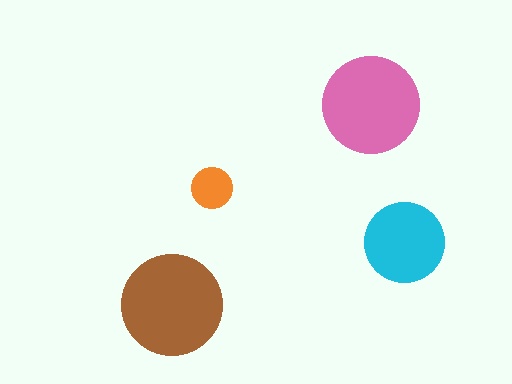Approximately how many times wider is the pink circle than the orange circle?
About 2.5 times wider.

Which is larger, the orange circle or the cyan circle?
The cyan one.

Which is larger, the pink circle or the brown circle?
The brown one.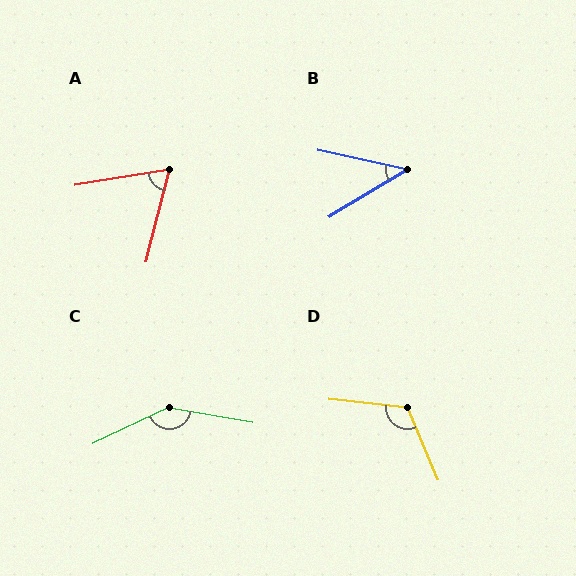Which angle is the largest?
C, at approximately 145 degrees.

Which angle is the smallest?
B, at approximately 43 degrees.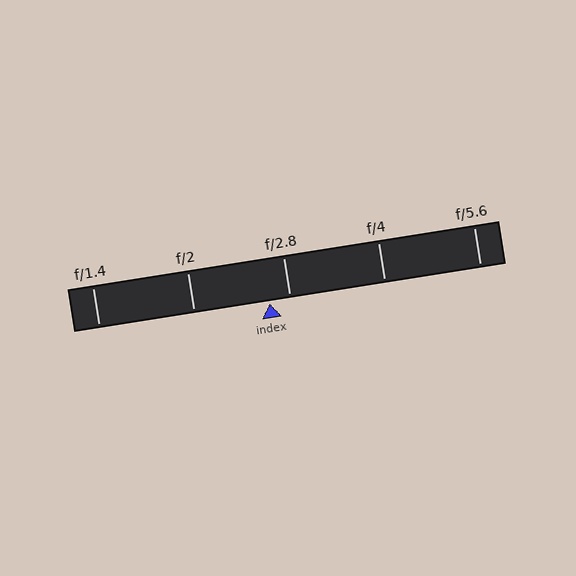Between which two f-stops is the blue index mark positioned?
The index mark is between f/2 and f/2.8.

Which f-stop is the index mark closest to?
The index mark is closest to f/2.8.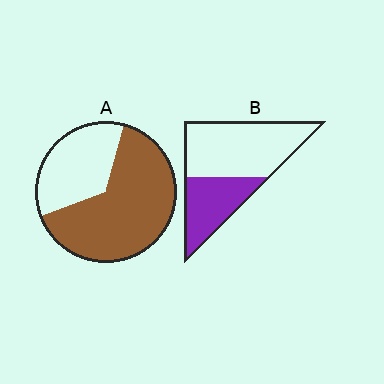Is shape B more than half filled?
No.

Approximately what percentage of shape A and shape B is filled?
A is approximately 65% and B is approximately 35%.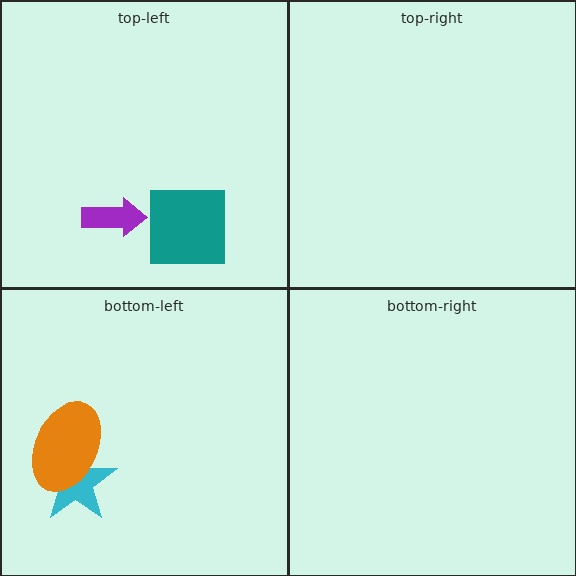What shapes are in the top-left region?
The purple arrow, the teal square.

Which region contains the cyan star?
The bottom-left region.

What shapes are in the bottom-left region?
The cyan star, the orange ellipse.